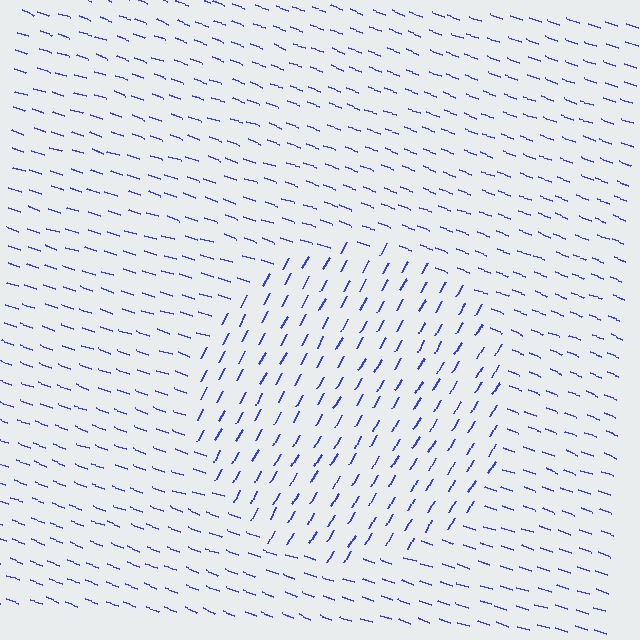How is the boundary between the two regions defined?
The boundary is defined purely by a change in line orientation (approximately 80 degrees difference). All lines are the same color and thickness.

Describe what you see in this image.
The image is filled with small blue line segments. A circle region in the image has lines oriented differently from the surrounding lines, creating a visible texture boundary.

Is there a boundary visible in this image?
Yes, there is a texture boundary formed by a change in line orientation.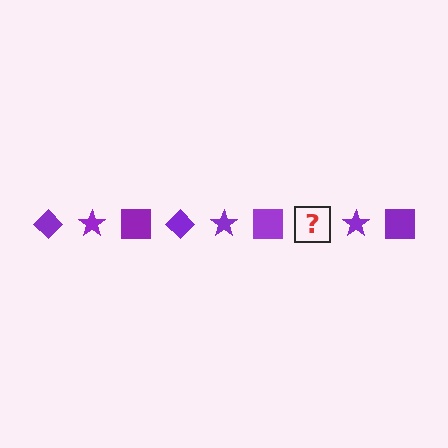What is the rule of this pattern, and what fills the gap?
The rule is that the pattern cycles through diamond, star, square shapes in purple. The gap should be filled with a purple diamond.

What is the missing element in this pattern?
The missing element is a purple diamond.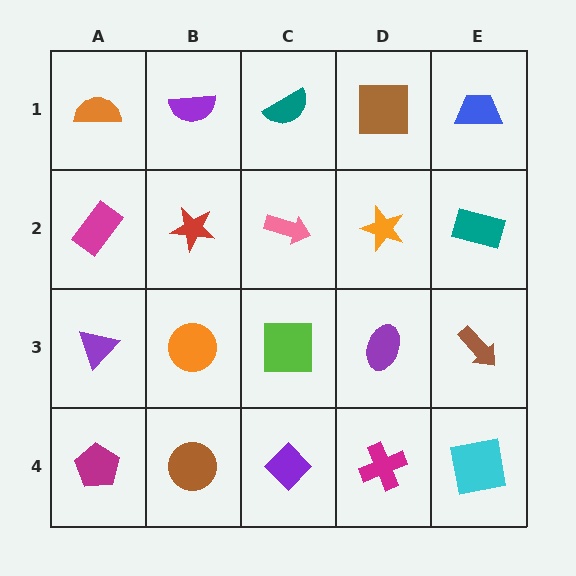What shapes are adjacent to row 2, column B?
A purple semicircle (row 1, column B), an orange circle (row 3, column B), a magenta rectangle (row 2, column A), a pink arrow (row 2, column C).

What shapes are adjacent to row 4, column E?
A brown arrow (row 3, column E), a magenta cross (row 4, column D).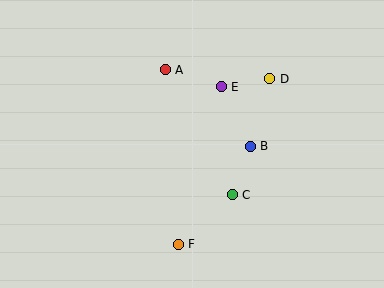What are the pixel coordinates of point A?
Point A is at (165, 70).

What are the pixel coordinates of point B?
Point B is at (250, 146).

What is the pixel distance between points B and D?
The distance between B and D is 70 pixels.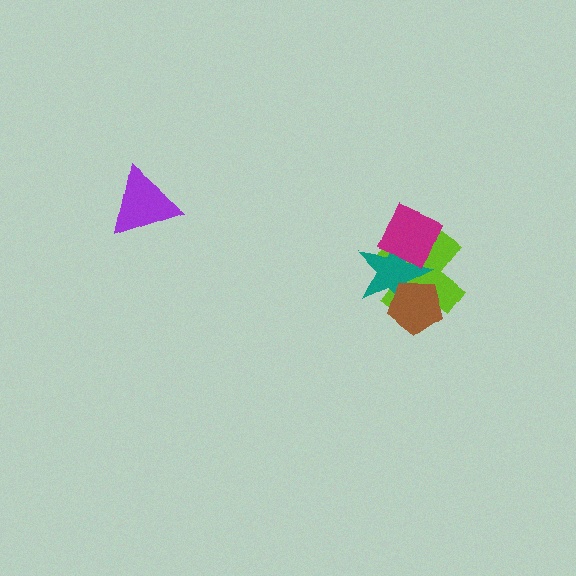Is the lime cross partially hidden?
Yes, it is partially covered by another shape.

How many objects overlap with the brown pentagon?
2 objects overlap with the brown pentagon.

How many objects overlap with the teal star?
3 objects overlap with the teal star.